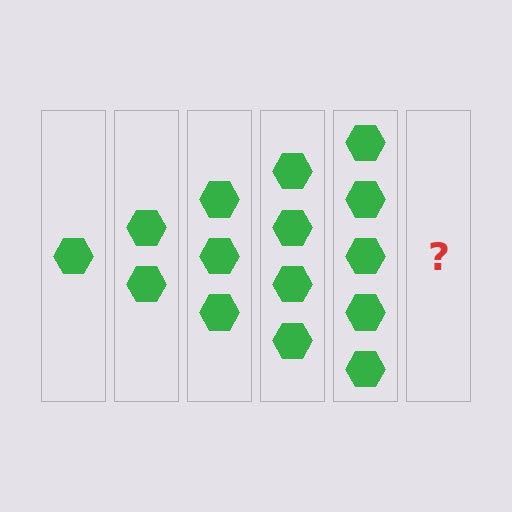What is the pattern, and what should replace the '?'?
The pattern is that each step adds one more hexagon. The '?' should be 6 hexagons.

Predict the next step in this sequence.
The next step is 6 hexagons.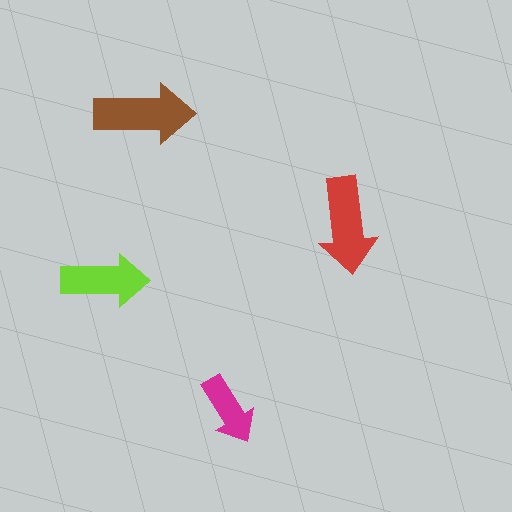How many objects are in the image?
There are 4 objects in the image.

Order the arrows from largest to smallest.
the brown one, the red one, the lime one, the magenta one.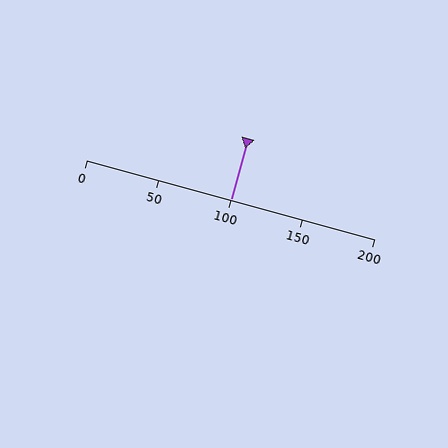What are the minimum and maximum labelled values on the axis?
The axis runs from 0 to 200.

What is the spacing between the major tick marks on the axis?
The major ticks are spaced 50 apart.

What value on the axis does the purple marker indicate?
The marker indicates approximately 100.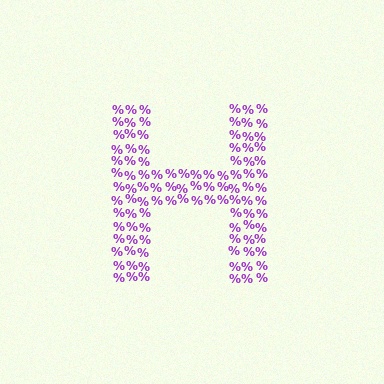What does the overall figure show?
The overall figure shows the letter H.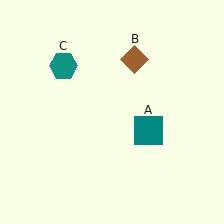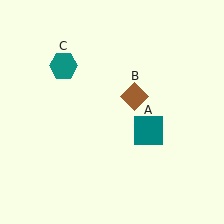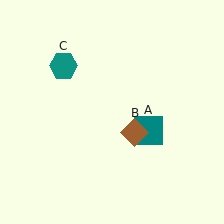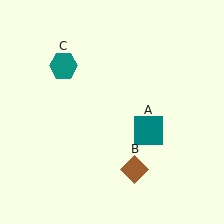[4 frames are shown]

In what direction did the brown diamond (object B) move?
The brown diamond (object B) moved down.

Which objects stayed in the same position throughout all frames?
Teal square (object A) and teal hexagon (object C) remained stationary.